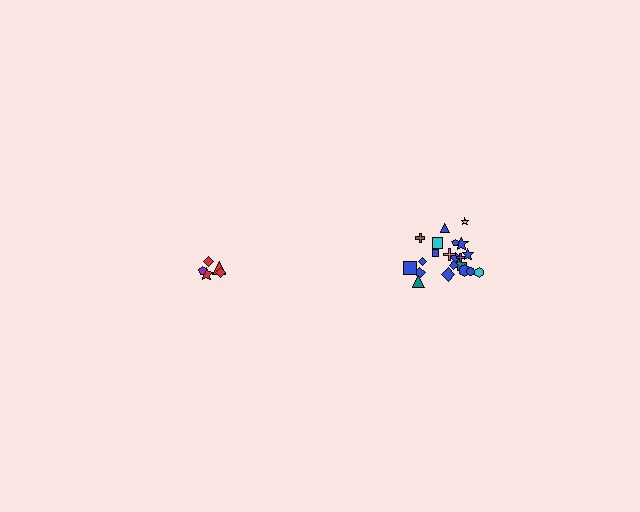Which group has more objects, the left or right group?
The right group.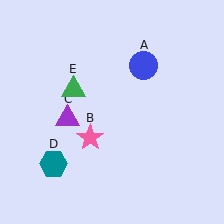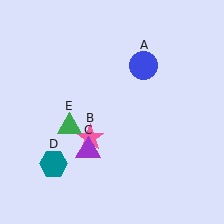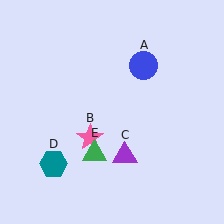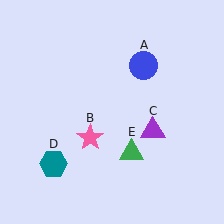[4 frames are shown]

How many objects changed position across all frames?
2 objects changed position: purple triangle (object C), green triangle (object E).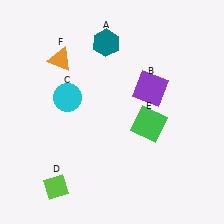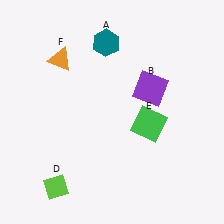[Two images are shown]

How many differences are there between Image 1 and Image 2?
There is 1 difference between the two images.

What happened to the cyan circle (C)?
The cyan circle (C) was removed in Image 2. It was in the top-left area of Image 1.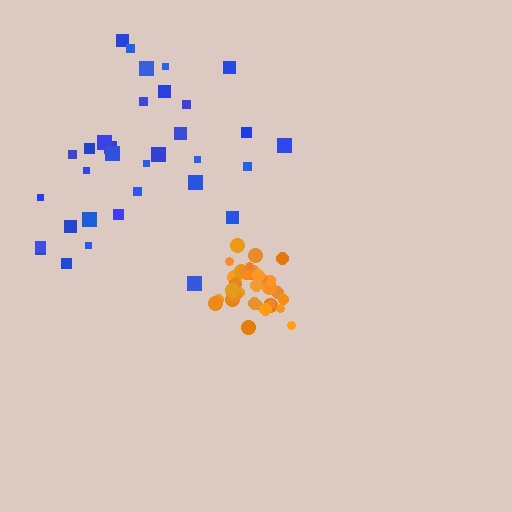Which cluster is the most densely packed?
Orange.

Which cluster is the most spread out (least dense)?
Blue.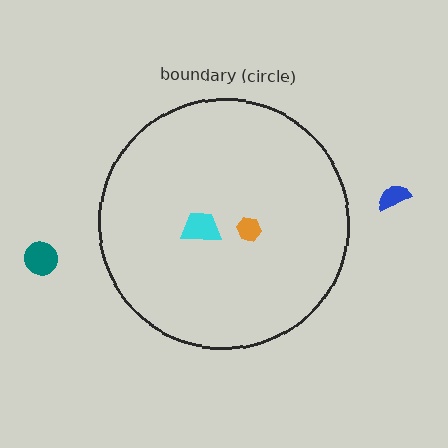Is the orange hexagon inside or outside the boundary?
Inside.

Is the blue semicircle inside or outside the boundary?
Outside.